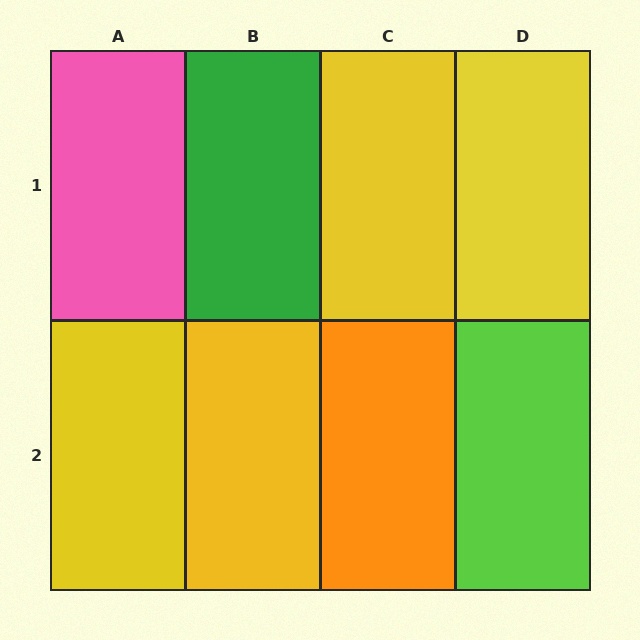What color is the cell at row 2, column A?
Yellow.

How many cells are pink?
1 cell is pink.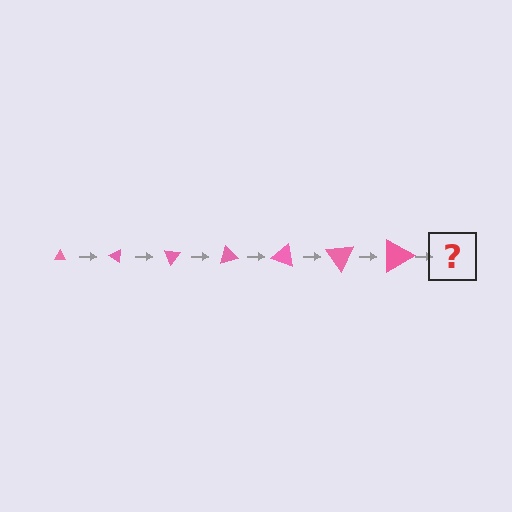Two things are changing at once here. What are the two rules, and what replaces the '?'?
The two rules are that the triangle grows larger each step and it rotates 35 degrees each step. The '?' should be a triangle, larger than the previous one and rotated 245 degrees from the start.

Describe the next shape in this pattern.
It should be a triangle, larger than the previous one and rotated 245 degrees from the start.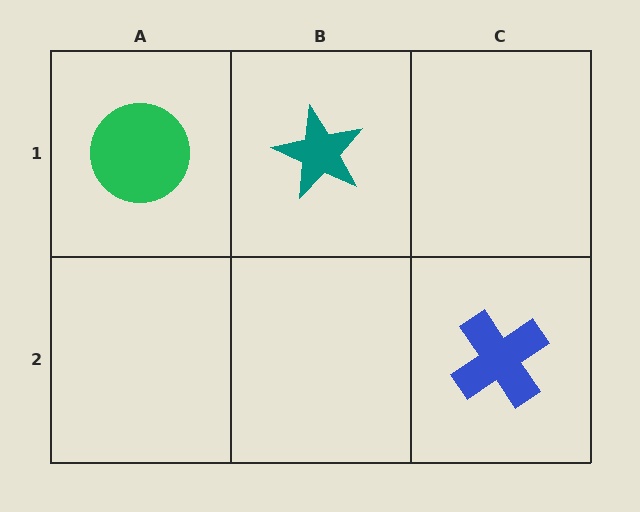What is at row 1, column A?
A green circle.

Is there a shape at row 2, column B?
No, that cell is empty.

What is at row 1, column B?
A teal star.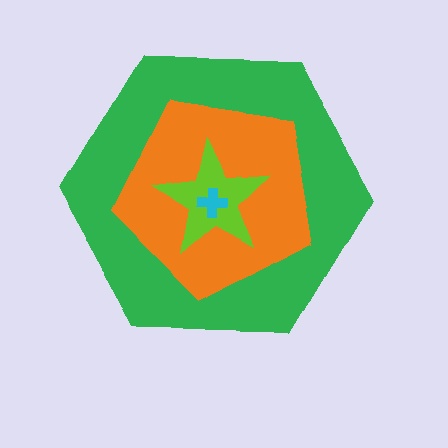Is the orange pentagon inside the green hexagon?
Yes.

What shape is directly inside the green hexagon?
The orange pentagon.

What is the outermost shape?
The green hexagon.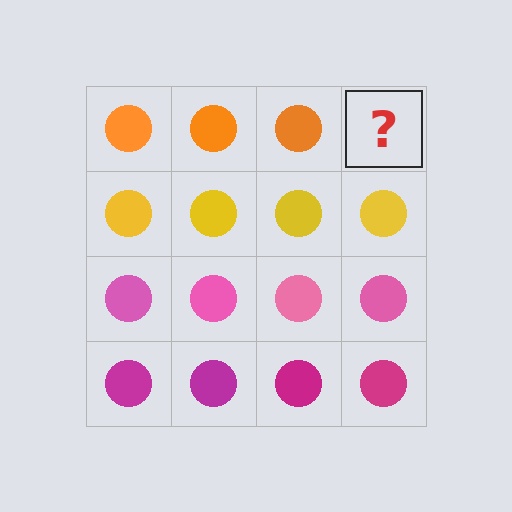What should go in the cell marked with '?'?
The missing cell should contain an orange circle.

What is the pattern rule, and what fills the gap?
The rule is that each row has a consistent color. The gap should be filled with an orange circle.